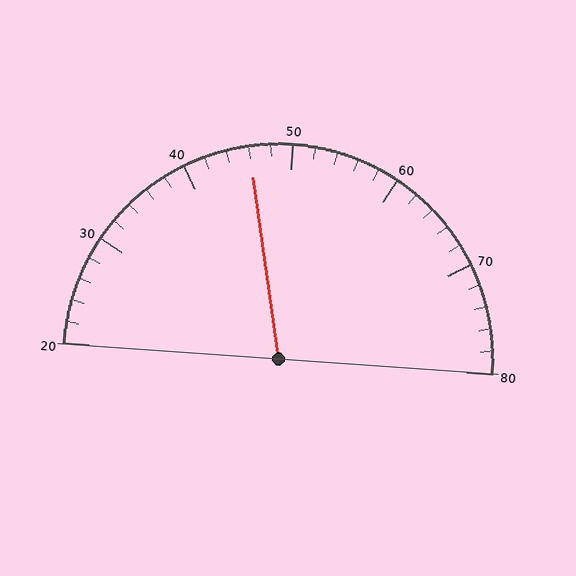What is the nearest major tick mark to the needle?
The nearest major tick mark is 50.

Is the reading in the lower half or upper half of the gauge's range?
The reading is in the lower half of the range (20 to 80).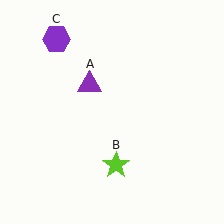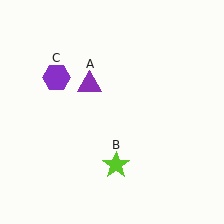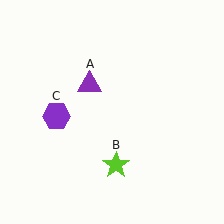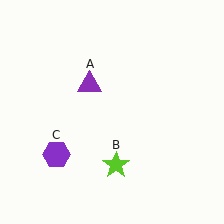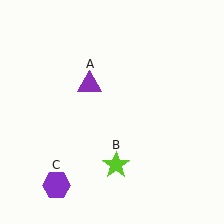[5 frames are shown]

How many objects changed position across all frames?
1 object changed position: purple hexagon (object C).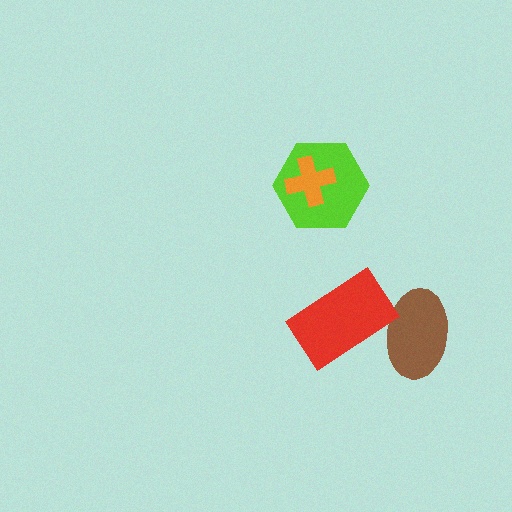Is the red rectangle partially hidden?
No, no other shape covers it.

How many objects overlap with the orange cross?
1 object overlaps with the orange cross.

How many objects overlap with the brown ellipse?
1 object overlaps with the brown ellipse.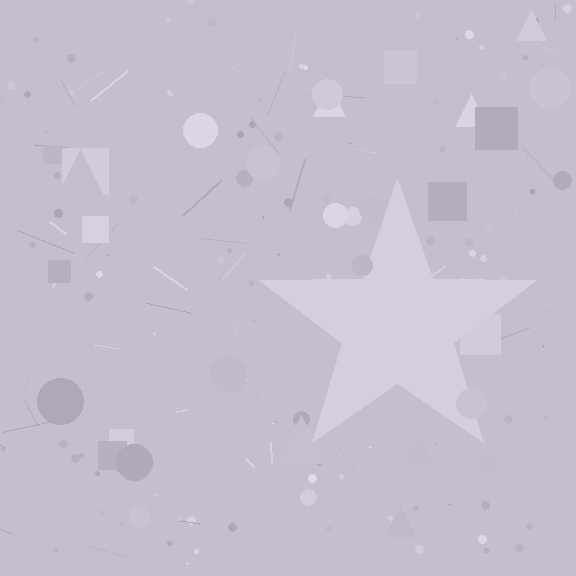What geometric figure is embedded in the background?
A star is embedded in the background.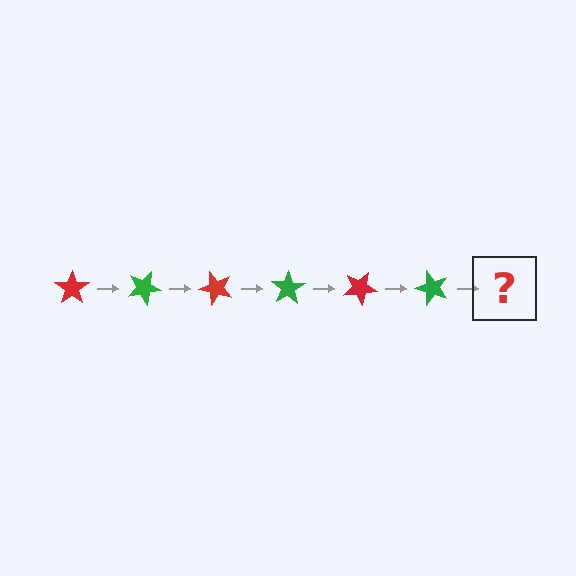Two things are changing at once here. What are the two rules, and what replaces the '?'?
The two rules are that it rotates 25 degrees each step and the color cycles through red and green. The '?' should be a red star, rotated 150 degrees from the start.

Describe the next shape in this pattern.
It should be a red star, rotated 150 degrees from the start.